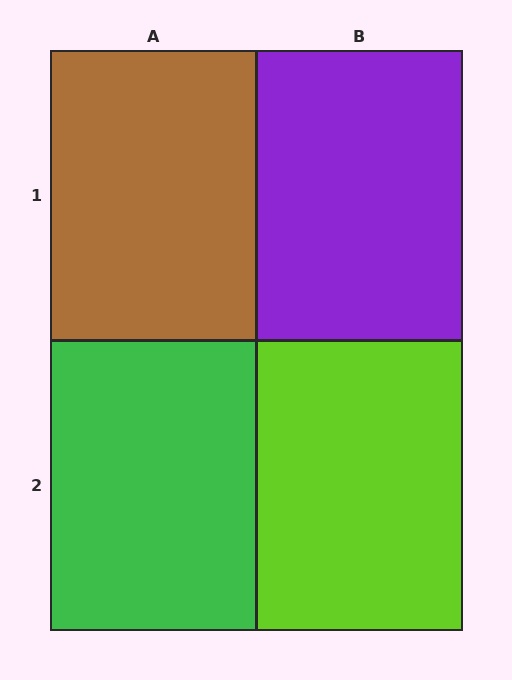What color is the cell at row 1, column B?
Purple.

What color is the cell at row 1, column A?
Brown.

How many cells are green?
1 cell is green.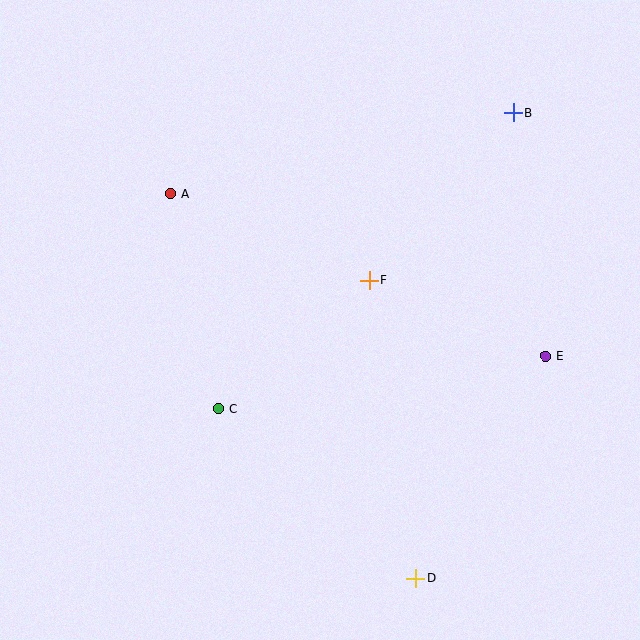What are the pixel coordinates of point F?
Point F is at (369, 280).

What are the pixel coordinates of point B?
Point B is at (514, 113).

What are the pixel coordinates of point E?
Point E is at (545, 356).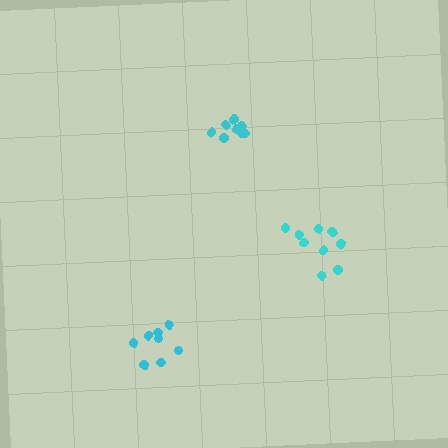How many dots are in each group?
Group 1: 9 dots, Group 2: 8 dots, Group 3: 10 dots (27 total).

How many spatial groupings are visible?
There are 3 spatial groupings.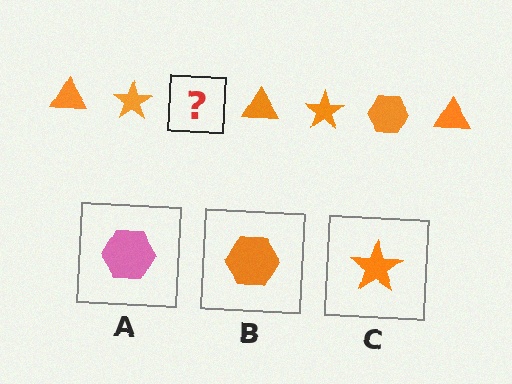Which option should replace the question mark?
Option B.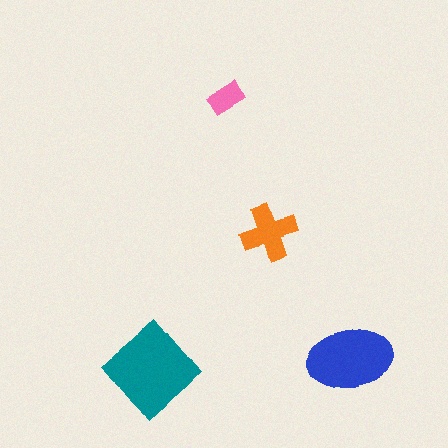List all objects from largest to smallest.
The teal diamond, the blue ellipse, the orange cross, the pink rectangle.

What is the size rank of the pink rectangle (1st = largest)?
4th.